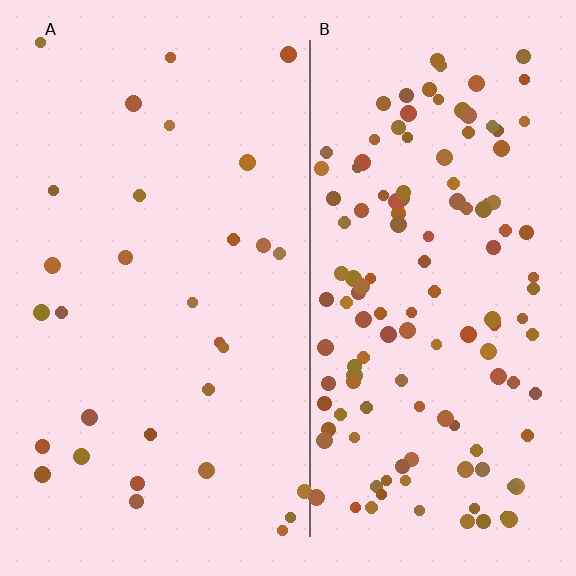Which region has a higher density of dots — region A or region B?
B (the right).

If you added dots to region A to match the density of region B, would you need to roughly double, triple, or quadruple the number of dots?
Approximately quadruple.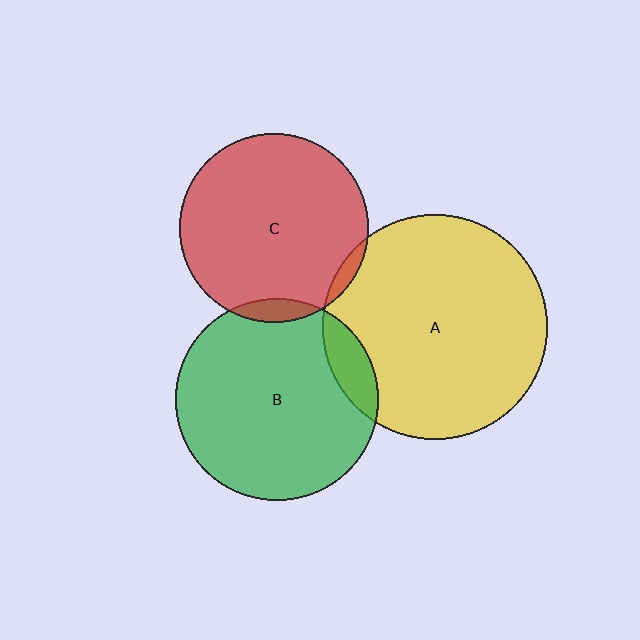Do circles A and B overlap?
Yes.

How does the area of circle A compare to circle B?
Approximately 1.2 times.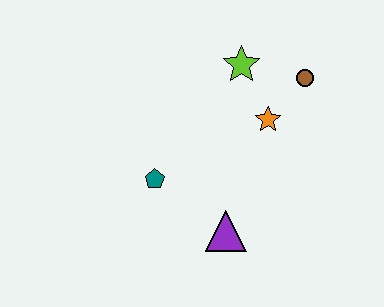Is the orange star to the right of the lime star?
Yes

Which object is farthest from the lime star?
The purple triangle is farthest from the lime star.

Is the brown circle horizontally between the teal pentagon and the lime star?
No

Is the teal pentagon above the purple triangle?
Yes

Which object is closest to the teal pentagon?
The purple triangle is closest to the teal pentagon.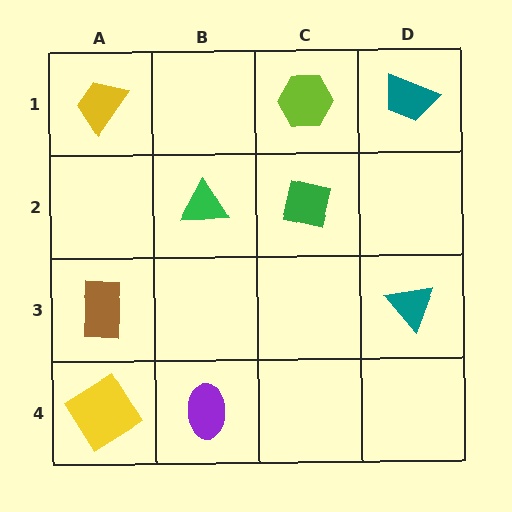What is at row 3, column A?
A brown rectangle.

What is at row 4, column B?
A purple ellipse.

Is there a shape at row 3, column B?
No, that cell is empty.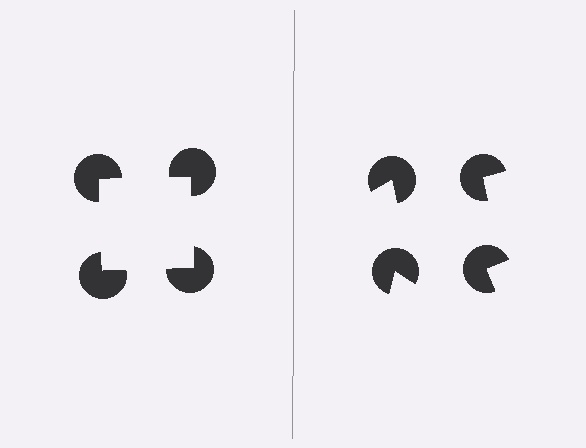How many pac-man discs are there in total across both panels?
8 — 4 on each side.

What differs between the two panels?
The pac-man discs are positioned identically on both sides; only the wedge orientations differ. On the left they align to a square; on the right they are misaligned.